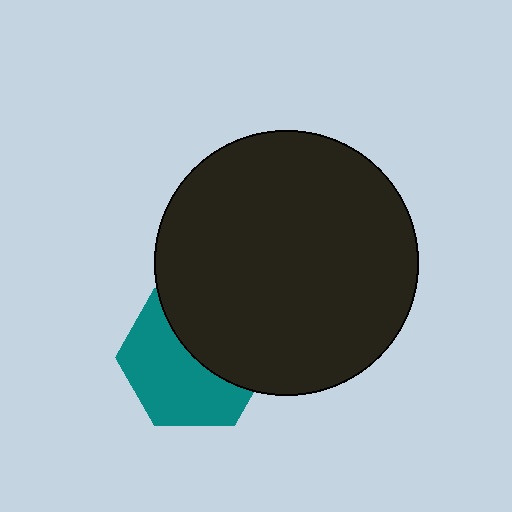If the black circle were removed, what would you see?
You would see the complete teal hexagon.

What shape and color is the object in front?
The object in front is a black circle.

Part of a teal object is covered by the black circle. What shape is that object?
It is a hexagon.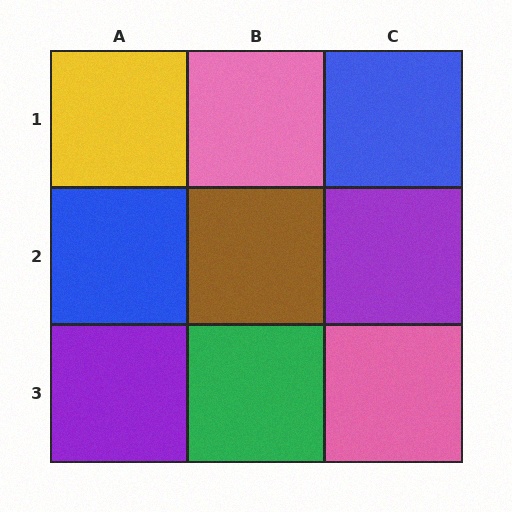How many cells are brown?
1 cell is brown.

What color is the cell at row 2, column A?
Blue.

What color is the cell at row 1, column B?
Pink.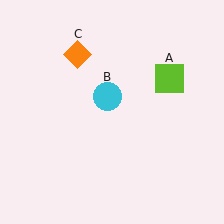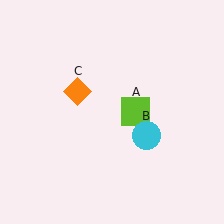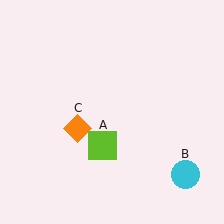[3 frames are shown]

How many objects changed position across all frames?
3 objects changed position: lime square (object A), cyan circle (object B), orange diamond (object C).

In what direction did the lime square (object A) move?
The lime square (object A) moved down and to the left.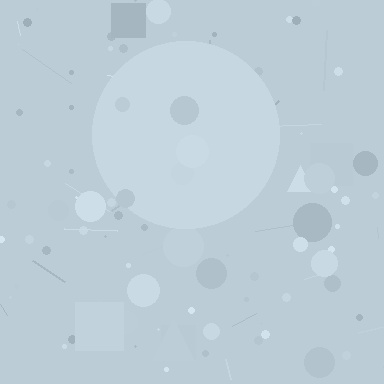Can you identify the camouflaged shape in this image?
The camouflaged shape is a circle.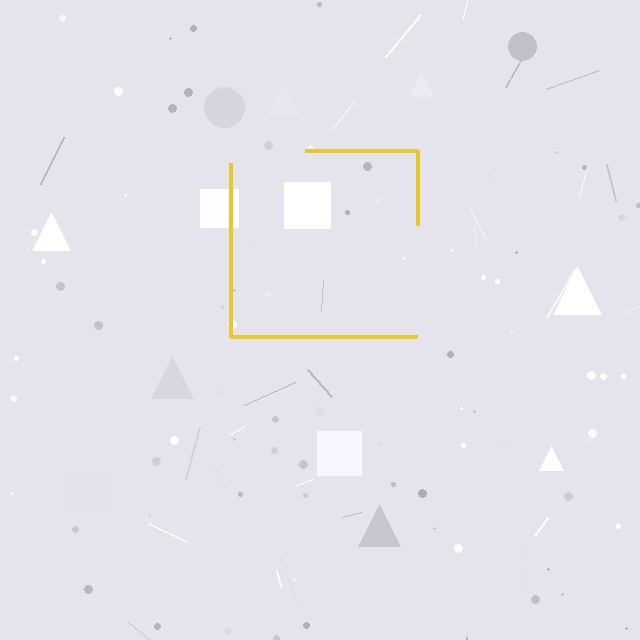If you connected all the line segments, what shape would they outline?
They would outline a square.